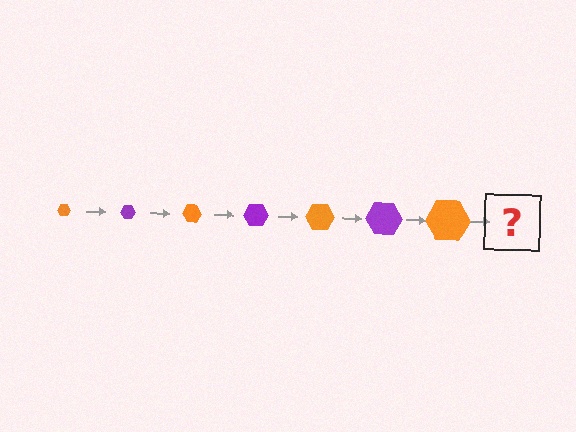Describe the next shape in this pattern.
It should be a purple hexagon, larger than the previous one.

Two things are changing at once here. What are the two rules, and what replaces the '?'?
The two rules are that the hexagon grows larger each step and the color cycles through orange and purple. The '?' should be a purple hexagon, larger than the previous one.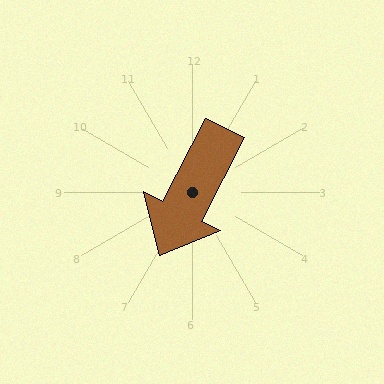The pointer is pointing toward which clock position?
Roughly 7 o'clock.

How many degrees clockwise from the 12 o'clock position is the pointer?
Approximately 207 degrees.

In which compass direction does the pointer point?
Southwest.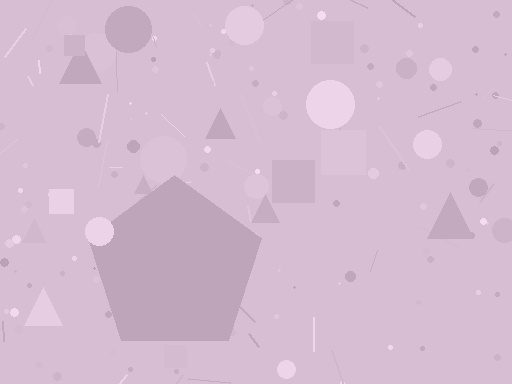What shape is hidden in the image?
A pentagon is hidden in the image.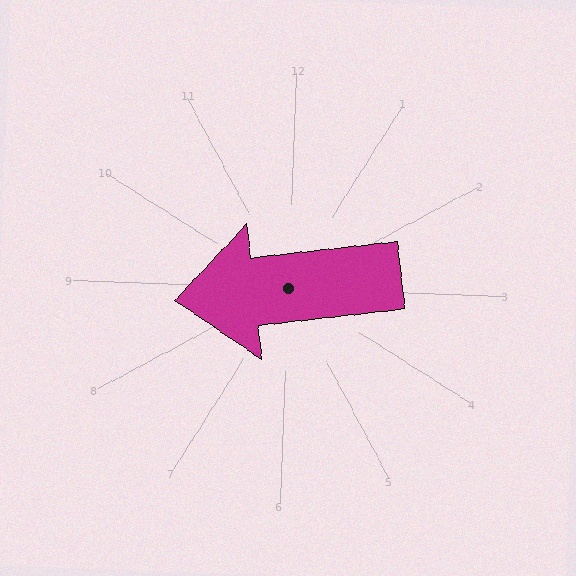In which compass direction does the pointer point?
West.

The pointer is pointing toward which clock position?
Roughly 9 o'clock.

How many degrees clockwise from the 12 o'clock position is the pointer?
Approximately 261 degrees.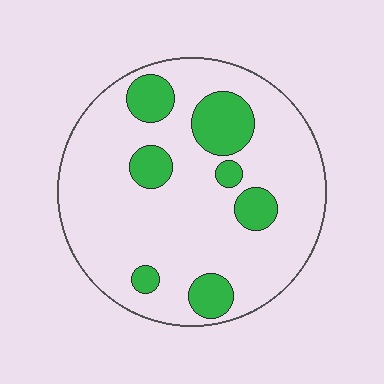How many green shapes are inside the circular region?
7.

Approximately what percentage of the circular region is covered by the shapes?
Approximately 20%.